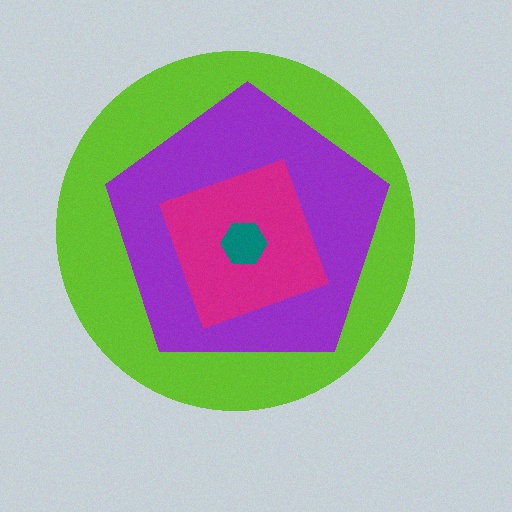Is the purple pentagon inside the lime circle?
Yes.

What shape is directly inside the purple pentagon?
The magenta diamond.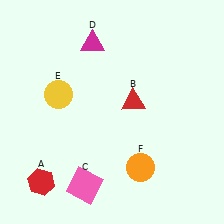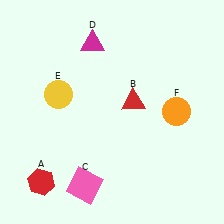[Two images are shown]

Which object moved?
The orange circle (F) moved up.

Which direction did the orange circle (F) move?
The orange circle (F) moved up.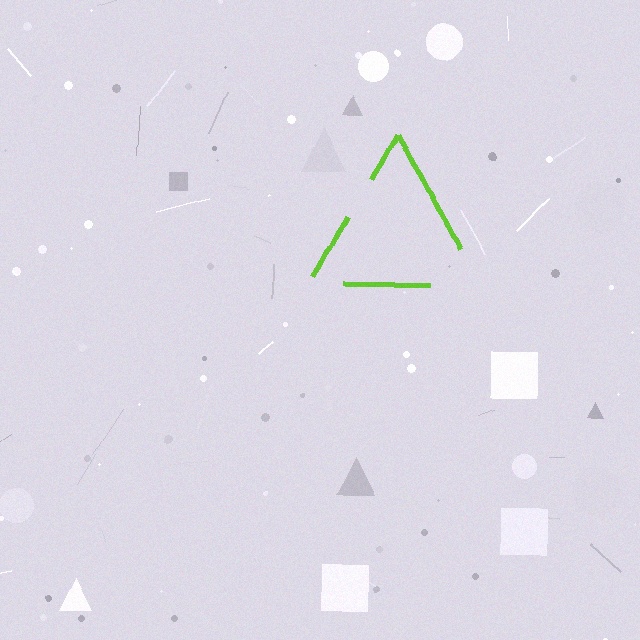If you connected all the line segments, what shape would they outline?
They would outline a triangle.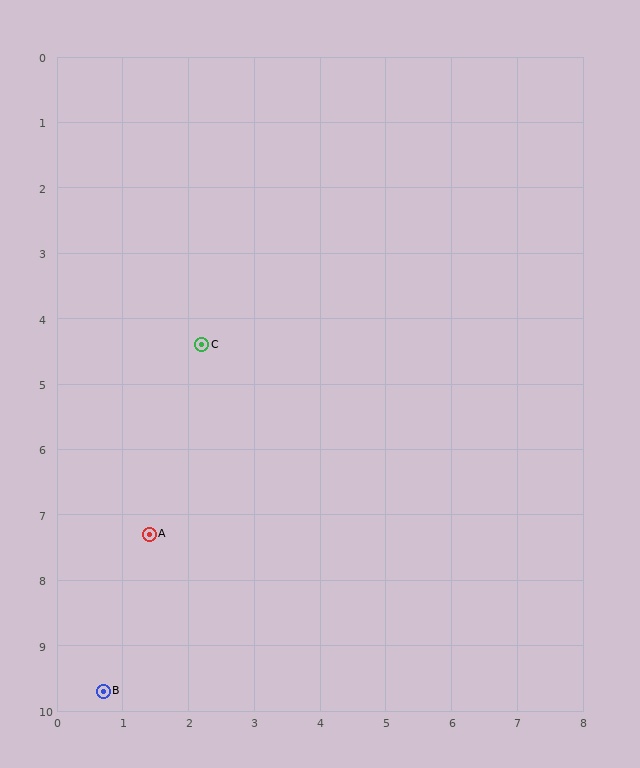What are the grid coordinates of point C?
Point C is at approximately (2.2, 4.4).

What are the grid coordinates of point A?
Point A is at approximately (1.4, 7.3).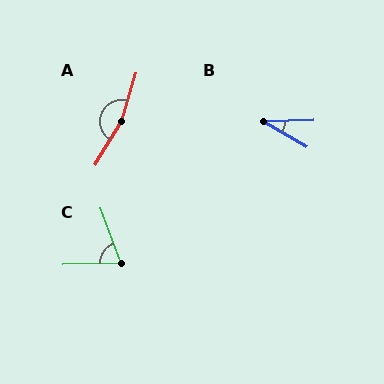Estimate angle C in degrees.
Approximately 71 degrees.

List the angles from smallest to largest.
B (32°), C (71°), A (165°).